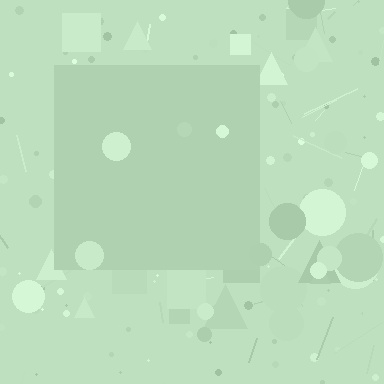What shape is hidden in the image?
A square is hidden in the image.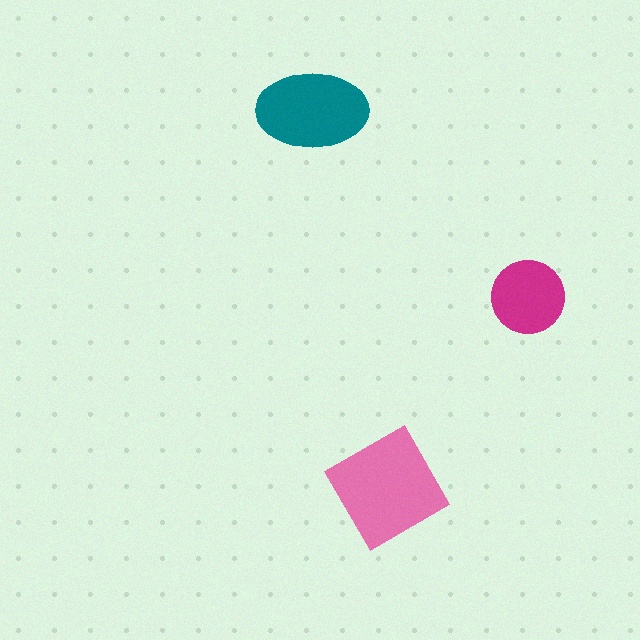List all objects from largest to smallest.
The pink square, the teal ellipse, the magenta circle.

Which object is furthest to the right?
The magenta circle is rightmost.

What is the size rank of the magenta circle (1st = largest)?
3rd.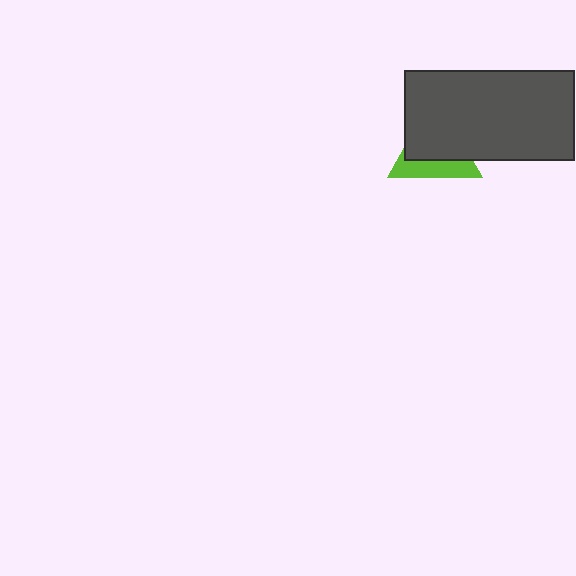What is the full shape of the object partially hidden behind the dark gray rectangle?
The partially hidden object is a lime triangle.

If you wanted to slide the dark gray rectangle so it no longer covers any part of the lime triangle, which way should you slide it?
Slide it toward the upper-right — that is the most direct way to separate the two shapes.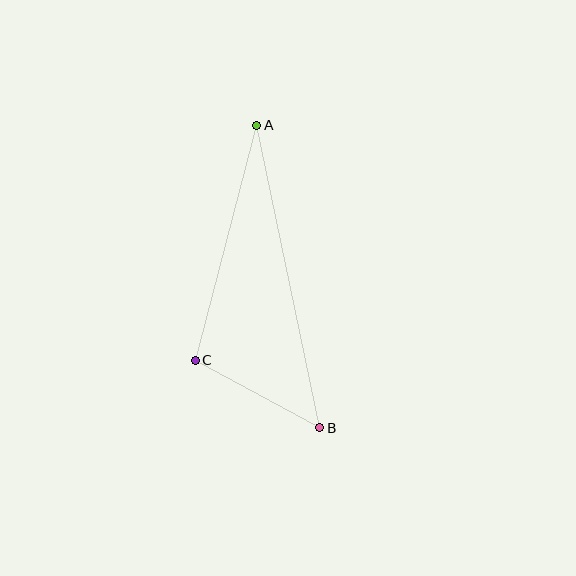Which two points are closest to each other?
Points B and C are closest to each other.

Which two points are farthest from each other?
Points A and B are farthest from each other.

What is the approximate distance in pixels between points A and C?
The distance between A and C is approximately 243 pixels.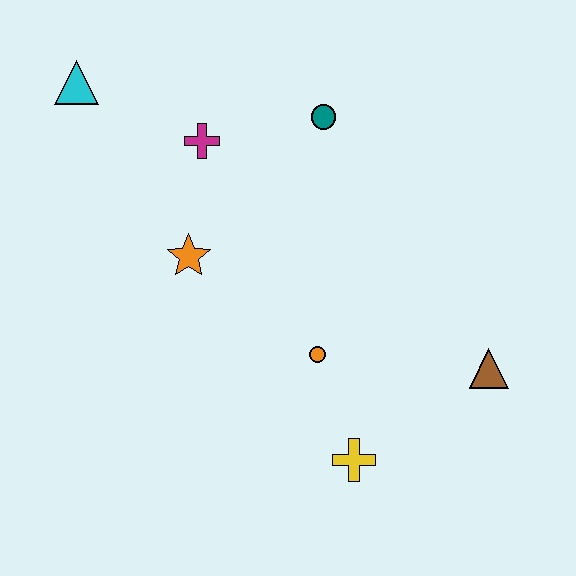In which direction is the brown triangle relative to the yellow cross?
The brown triangle is to the right of the yellow cross.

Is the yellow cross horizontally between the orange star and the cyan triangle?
No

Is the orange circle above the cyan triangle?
No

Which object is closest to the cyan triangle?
The magenta cross is closest to the cyan triangle.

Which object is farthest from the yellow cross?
The cyan triangle is farthest from the yellow cross.